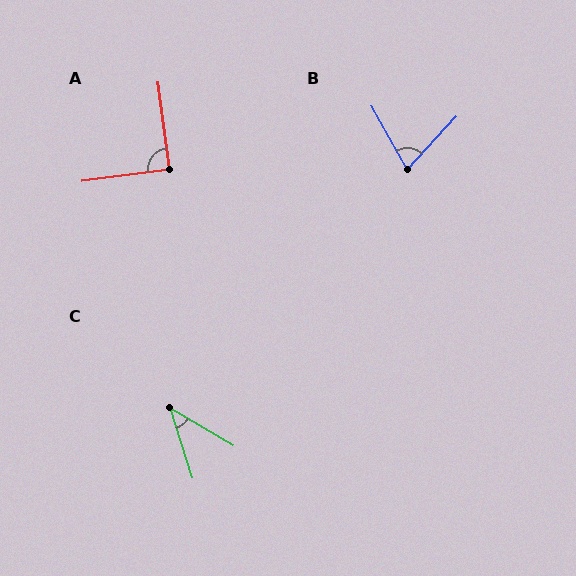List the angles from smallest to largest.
C (41°), B (72°), A (90°).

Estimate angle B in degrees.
Approximately 72 degrees.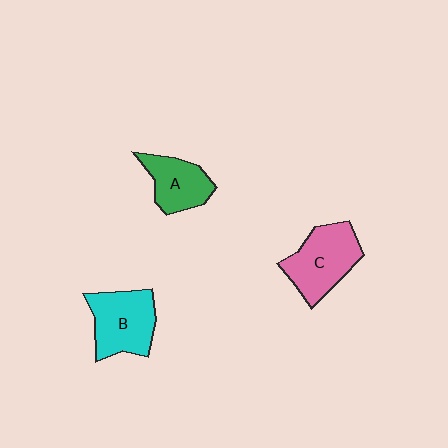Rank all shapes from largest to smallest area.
From largest to smallest: C (pink), B (cyan), A (green).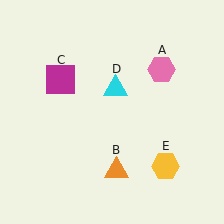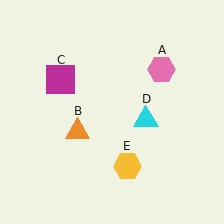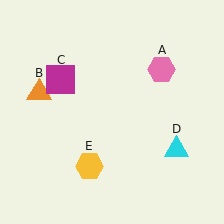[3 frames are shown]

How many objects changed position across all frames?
3 objects changed position: orange triangle (object B), cyan triangle (object D), yellow hexagon (object E).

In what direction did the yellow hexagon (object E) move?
The yellow hexagon (object E) moved left.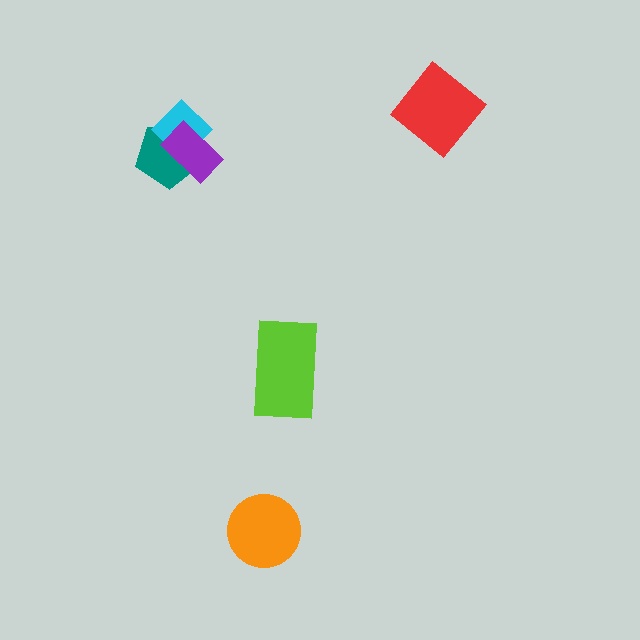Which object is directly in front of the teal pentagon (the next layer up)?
The cyan diamond is directly in front of the teal pentagon.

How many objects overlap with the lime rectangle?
0 objects overlap with the lime rectangle.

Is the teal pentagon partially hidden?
Yes, it is partially covered by another shape.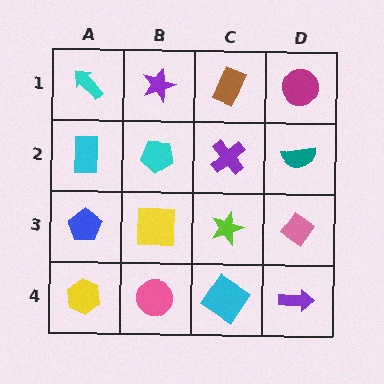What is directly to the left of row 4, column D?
A cyan diamond.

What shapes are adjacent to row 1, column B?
A cyan pentagon (row 2, column B), a cyan arrow (row 1, column A), a brown rectangle (row 1, column C).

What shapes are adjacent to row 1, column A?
A cyan rectangle (row 2, column A), a purple star (row 1, column B).